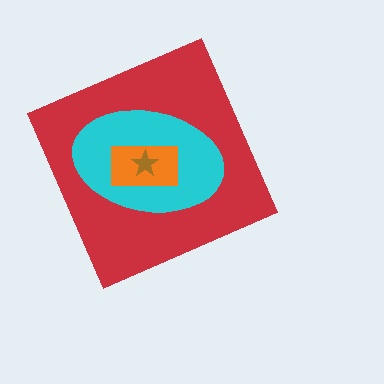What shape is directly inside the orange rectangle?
The brown star.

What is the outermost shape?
The red diamond.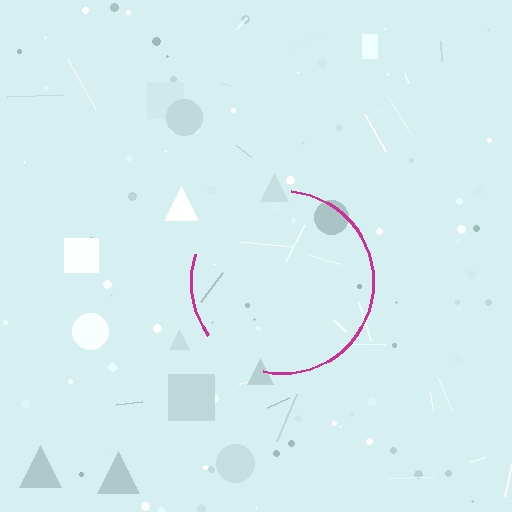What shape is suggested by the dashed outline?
The dashed outline suggests a circle.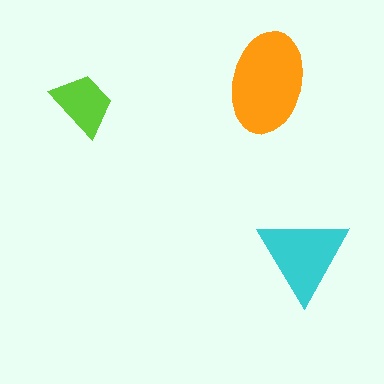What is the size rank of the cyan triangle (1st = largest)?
2nd.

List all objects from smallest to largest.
The lime trapezoid, the cyan triangle, the orange ellipse.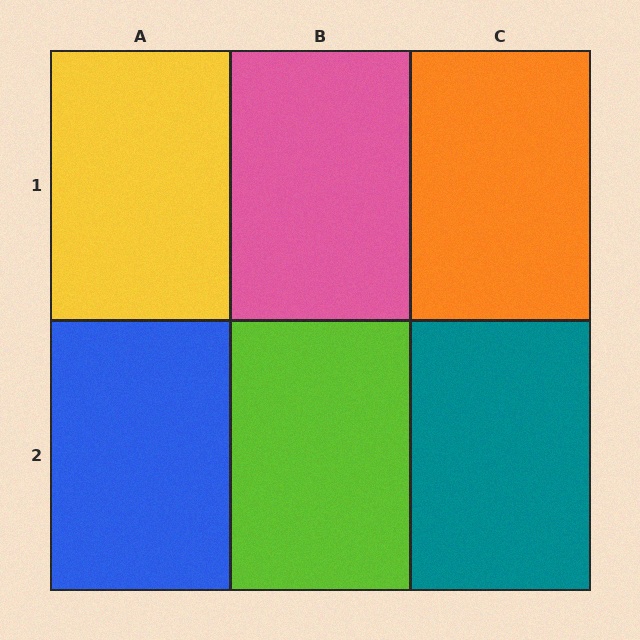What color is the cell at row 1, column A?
Yellow.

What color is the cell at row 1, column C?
Orange.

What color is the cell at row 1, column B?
Pink.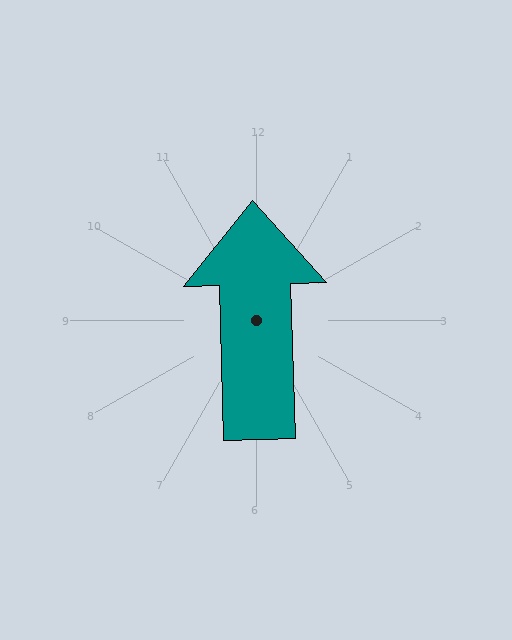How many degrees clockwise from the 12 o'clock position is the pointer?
Approximately 358 degrees.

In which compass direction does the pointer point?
North.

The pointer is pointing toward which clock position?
Roughly 12 o'clock.